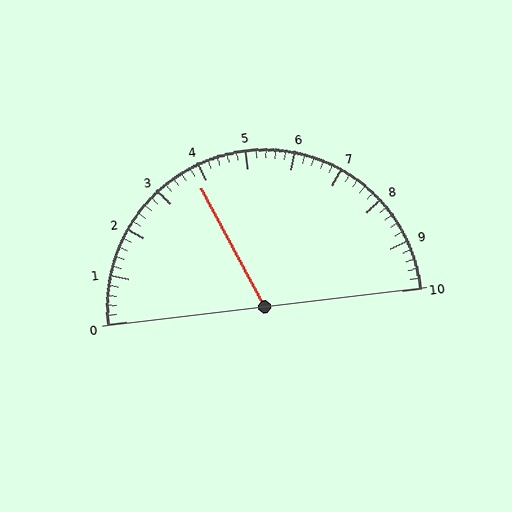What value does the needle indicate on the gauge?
The needle indicates approximately 3.8.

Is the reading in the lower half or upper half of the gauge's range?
The reading is in the lower half of the range (0 to 10).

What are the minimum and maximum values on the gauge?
The gauge ranges from 0 to 10.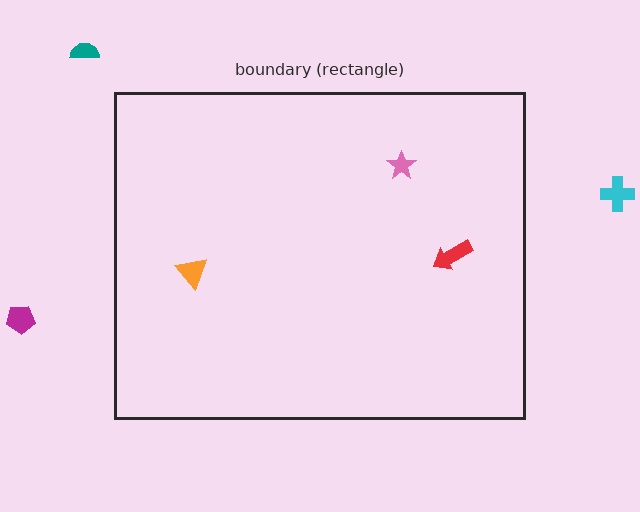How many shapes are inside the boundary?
3 inside, 3 outside.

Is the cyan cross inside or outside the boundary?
Outside.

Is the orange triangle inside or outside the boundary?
Inside.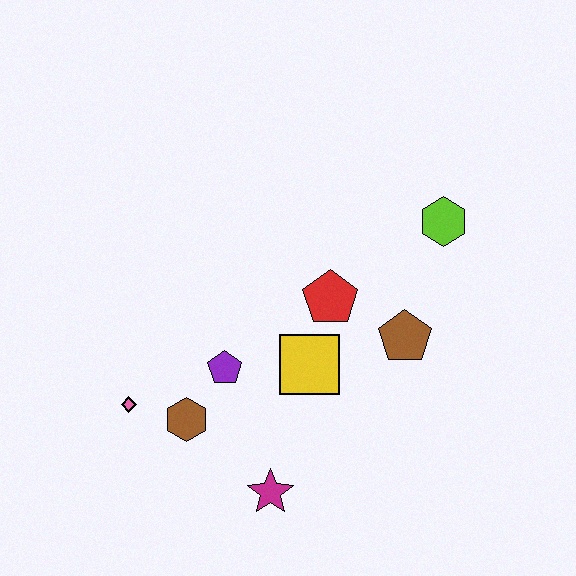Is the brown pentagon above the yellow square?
Yes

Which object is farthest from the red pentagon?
The pink diamond is farthest from the red pentagon.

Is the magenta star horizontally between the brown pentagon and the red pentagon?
No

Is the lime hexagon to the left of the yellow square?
No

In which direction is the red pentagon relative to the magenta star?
The red pentagon is above the magenta star.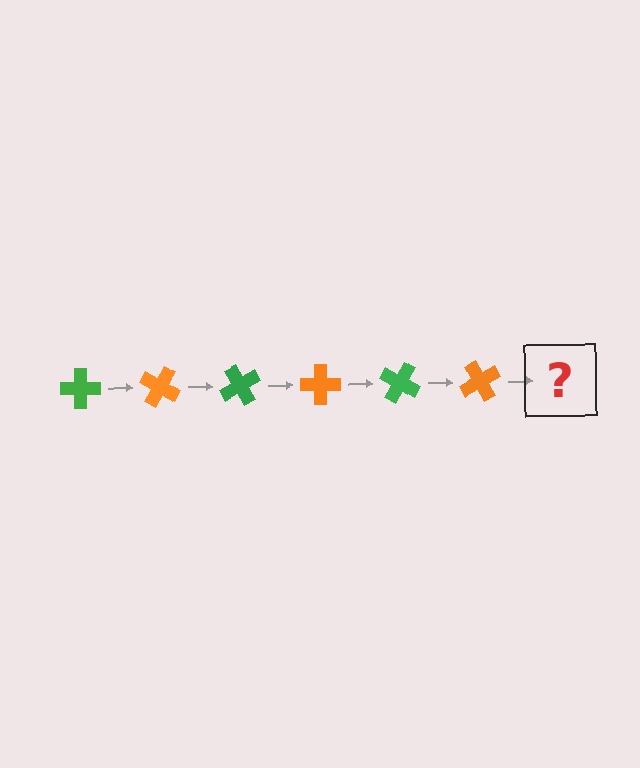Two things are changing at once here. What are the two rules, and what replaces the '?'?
The two rules are that it rotates 30 degrees each step and the color cycles through green and orange. The '?' should be a green cross, rotated 180 degrees from the start.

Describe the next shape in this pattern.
It should be a green cross, rotated 180 degrees from the start.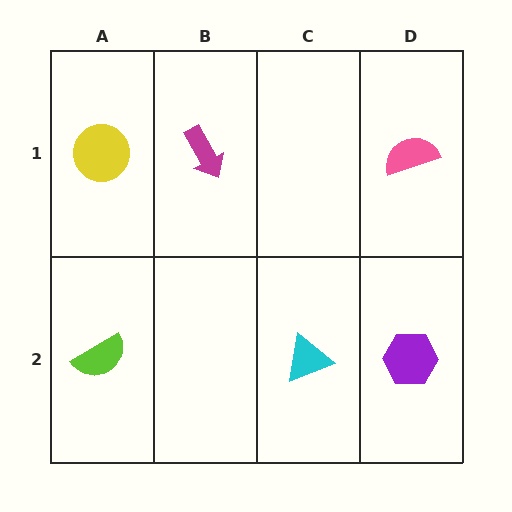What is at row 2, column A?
A lime semicircle.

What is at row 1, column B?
A magenta arrow.